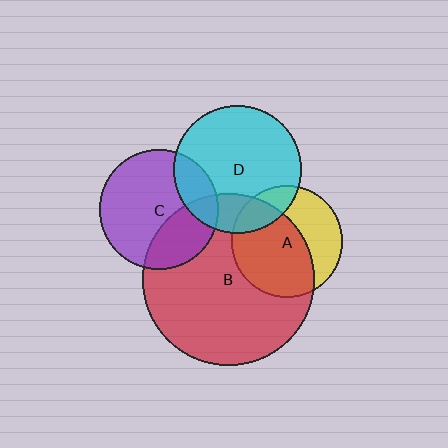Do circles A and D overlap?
Yes.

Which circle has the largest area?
Circle B (red).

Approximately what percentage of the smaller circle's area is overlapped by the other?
Approximately 20%.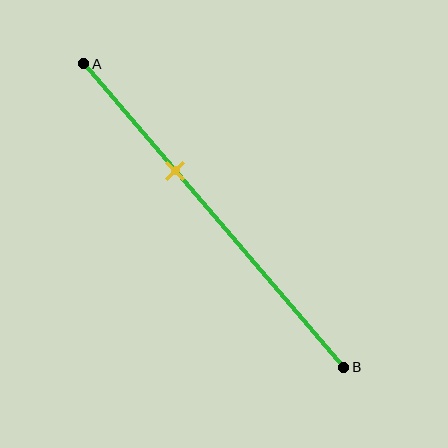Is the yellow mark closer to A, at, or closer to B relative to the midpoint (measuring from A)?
The yellow mark is closer to point A than the midpoint of segment AB.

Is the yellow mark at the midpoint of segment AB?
No, the mark is at about 35% from A, not at the 50% midpoint.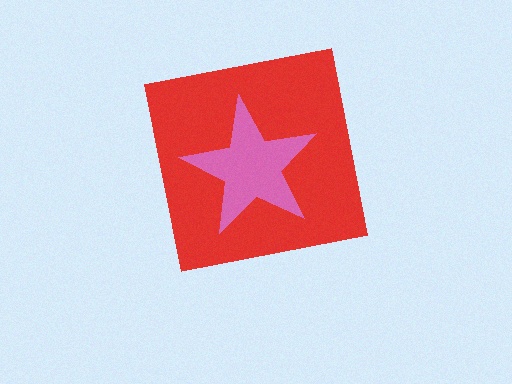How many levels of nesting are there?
2.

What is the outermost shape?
The red square.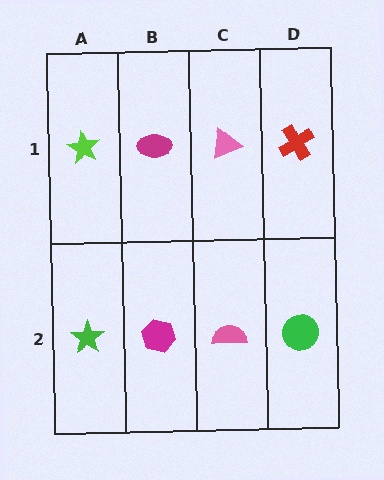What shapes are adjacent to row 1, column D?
A green circle (row 2, column D), a pink triangle (row 1, column C).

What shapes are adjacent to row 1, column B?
A magenta hexagon (row 2, column B), a lime star (row 1, column A), a pink triangle (row 1, column C).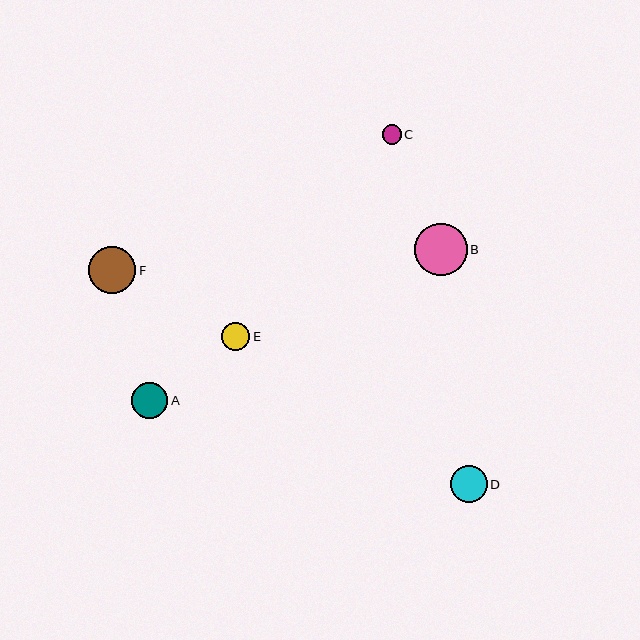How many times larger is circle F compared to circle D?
Circle F is approximately 1.3 times the size of circle D.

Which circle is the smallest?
Circle C is the smallest with a size of approximately 19 pixels.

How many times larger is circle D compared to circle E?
Circle D is approximately 1.3 times the size of circle E.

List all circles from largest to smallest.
From largest to smallest: B, F, D, A, E, C.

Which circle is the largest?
Circle B is the largest with a size of approximately 53 pixels.